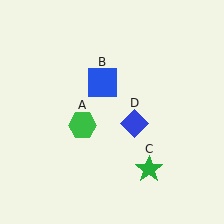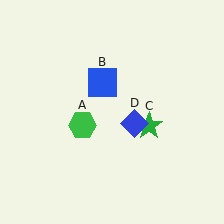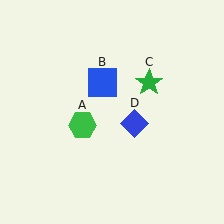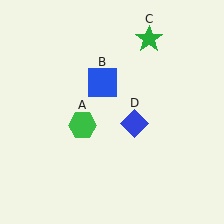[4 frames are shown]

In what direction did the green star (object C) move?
The green star (object C) moved up.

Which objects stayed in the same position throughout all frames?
Green hexagon (object A) and blue square (object B) and blue diamond (object D) remained stationary.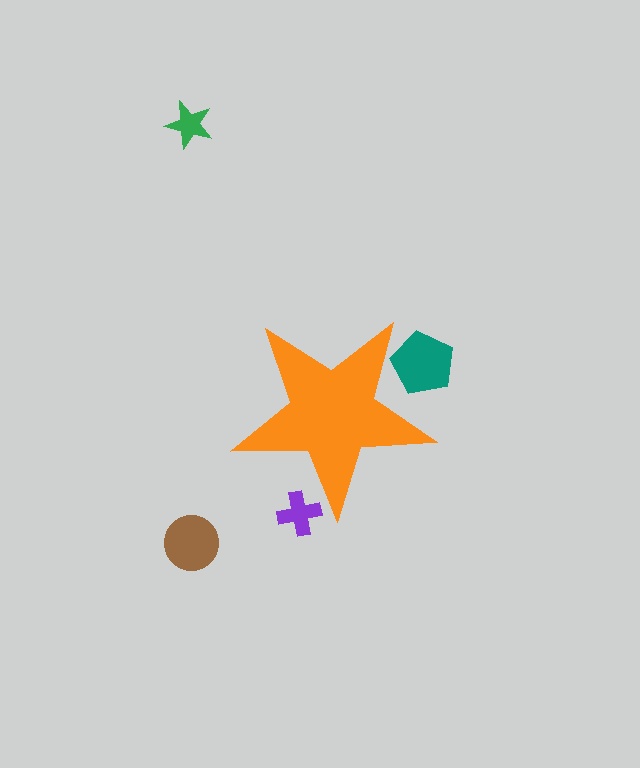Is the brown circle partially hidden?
No, the brown circle is fully visible.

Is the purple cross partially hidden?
Yes, the purple cross is partially hidden behind the orange star.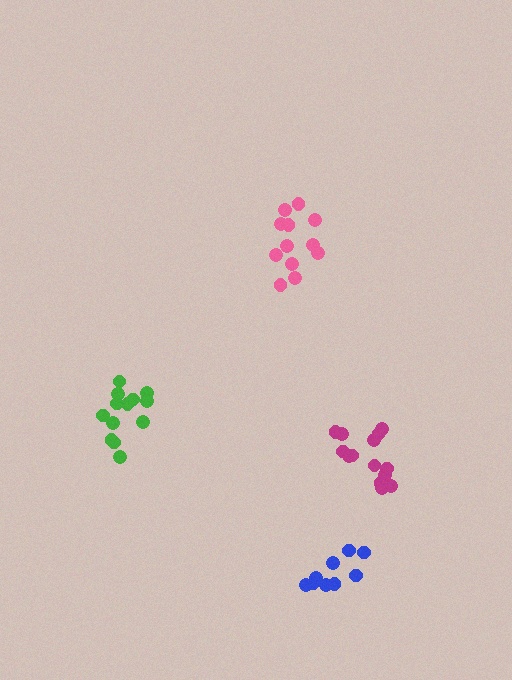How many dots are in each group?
Group 1: 9 dots, Group 2: 14 dots, Group 3: 12 dots, Group 4: 13 dots (48 total).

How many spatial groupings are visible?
There are 4 spatial groupings.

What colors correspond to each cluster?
The clusters are colored: blue, magenta, pink, green.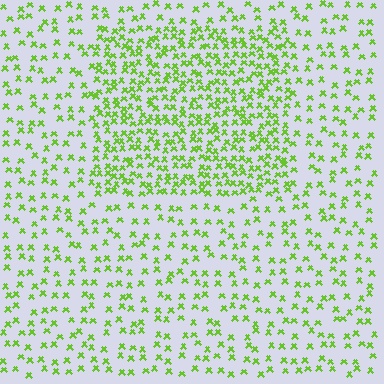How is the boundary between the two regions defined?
The boundary is defined by a change in element density (approximately 2.2x ratio). All elements are the same color, size, and shape.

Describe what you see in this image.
The image contains small lime elements arranged at two different densities. A rectangle-shaped region is visible where the elements are more densely packed than the surrounding area.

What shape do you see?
I see a rectangle.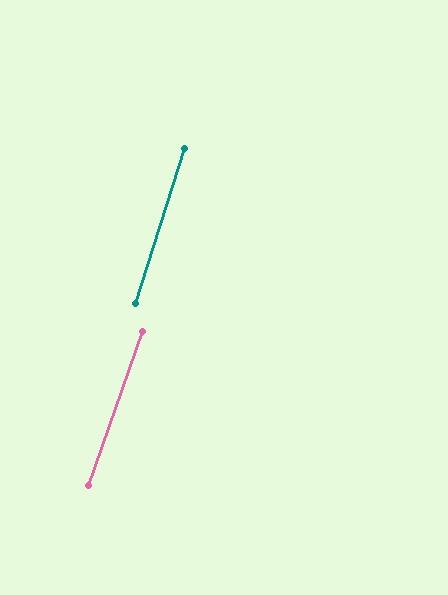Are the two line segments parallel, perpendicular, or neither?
Parallel — their directions differ by only 1.8°.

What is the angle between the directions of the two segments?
Approximately 2 degrees.